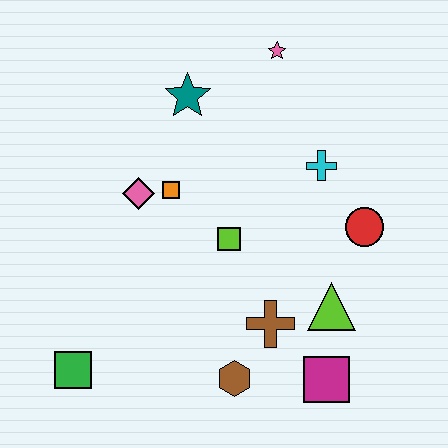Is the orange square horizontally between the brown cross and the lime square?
No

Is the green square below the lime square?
Yes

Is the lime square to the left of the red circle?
Yes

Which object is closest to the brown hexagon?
The brown cross is closest to the brown hexagon.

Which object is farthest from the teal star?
The magenta square is farthest from the teal star.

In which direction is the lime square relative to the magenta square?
The lime square is above the magenta square.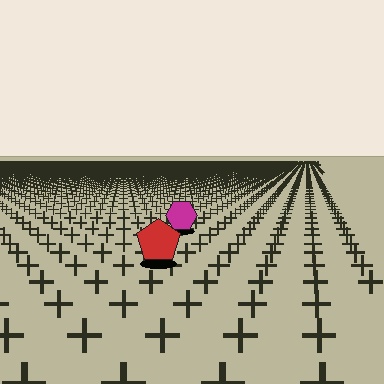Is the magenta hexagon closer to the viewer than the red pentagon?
No. The red pentagon is closer — you can tell from the texture gradient: the ground texture is coarser near it.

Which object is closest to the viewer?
The red pentagon is closest. The texture marks near it are larger and more spread out.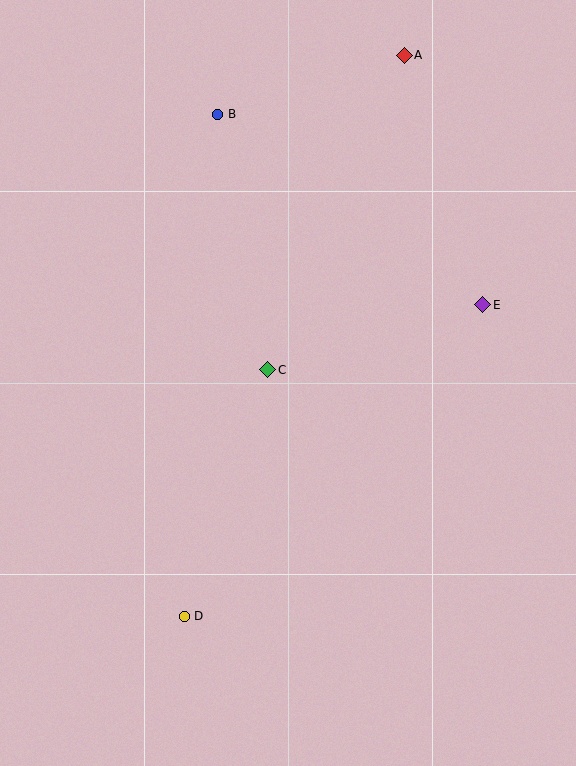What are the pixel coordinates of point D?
Point D is at (184, 616).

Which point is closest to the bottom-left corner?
Point D is closest to the bottom-left corner.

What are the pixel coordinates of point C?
Point C is at (268, 370).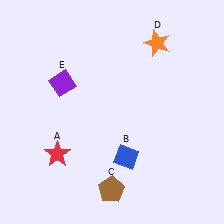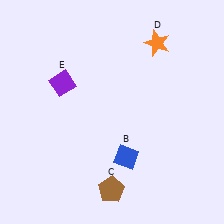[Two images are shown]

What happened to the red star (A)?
The red star (A) was removed in Image 2. It was in the bottom-left area of Image 1.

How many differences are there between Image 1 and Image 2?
There is 1 difference between the two images.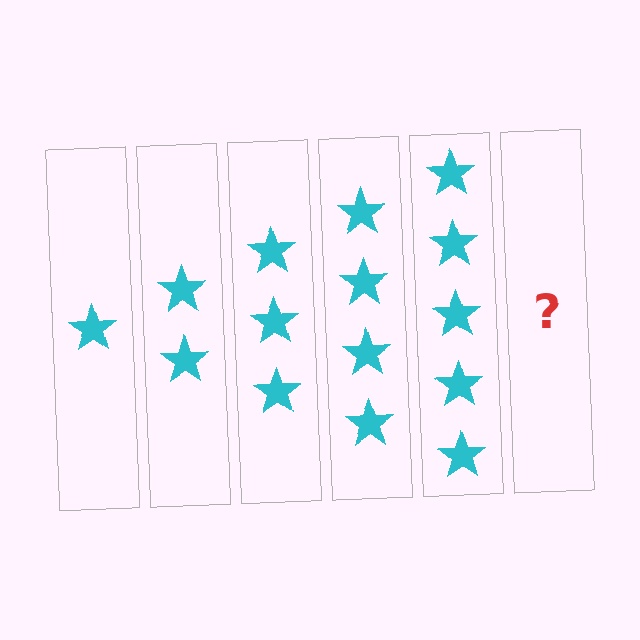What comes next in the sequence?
The next element should be 6 stars.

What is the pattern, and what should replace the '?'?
The pattern is that each step adds one more star. The '?' should be 6 stars.